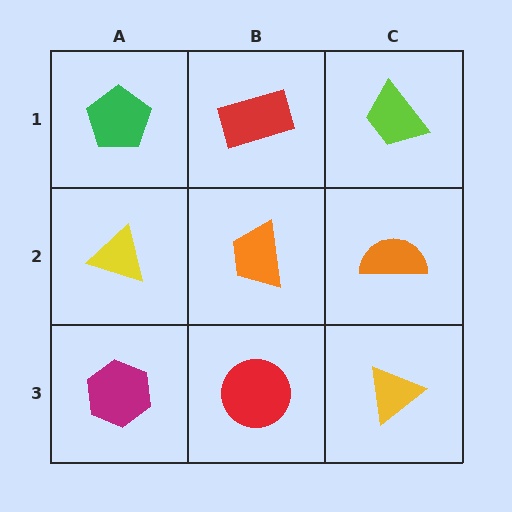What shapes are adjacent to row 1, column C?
An orange semicircle (row 2, column C), a red rectangle (row 1, column B).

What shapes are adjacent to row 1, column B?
An orange trapezoid (row 2, column B), a green pentagon (row 1, column A), a lime trapezoid (row 1, column C).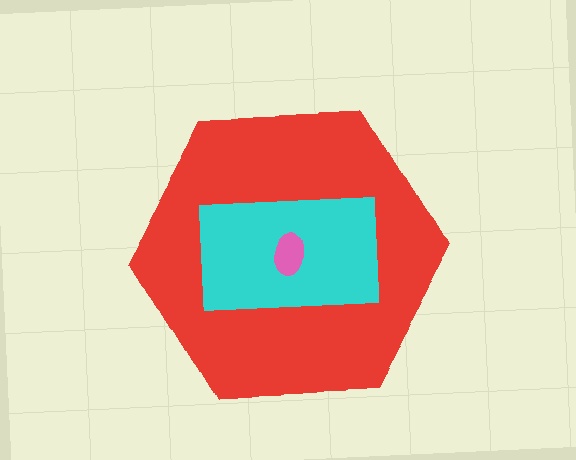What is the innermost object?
The pink ellipse.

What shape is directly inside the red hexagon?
The cyan rectangle.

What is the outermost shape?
The red hexagon.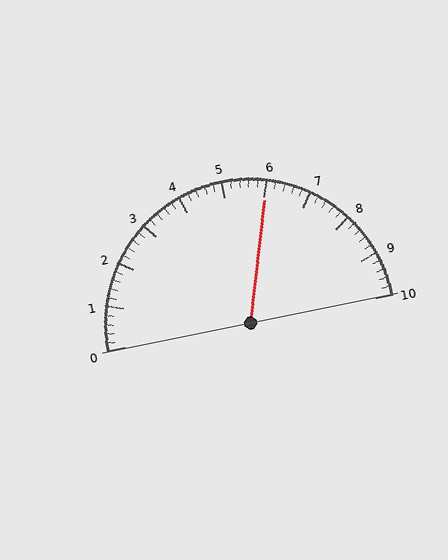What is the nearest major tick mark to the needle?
The nearest major tick mark is 6.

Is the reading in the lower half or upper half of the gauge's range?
The reading is in the upper half of the range (0 to 10).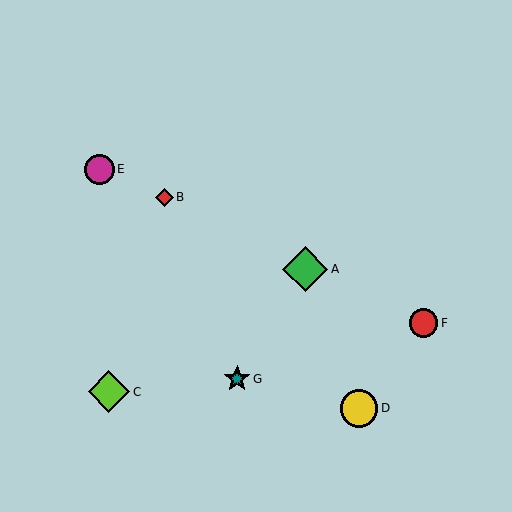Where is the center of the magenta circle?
The center of the magenta circle is at (99, 169).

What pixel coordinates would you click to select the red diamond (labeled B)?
Click at (164, 197) to select the red diamond B.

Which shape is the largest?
The green diamond (labeled A) is the largest.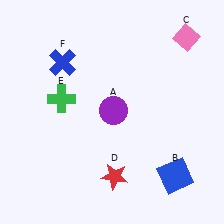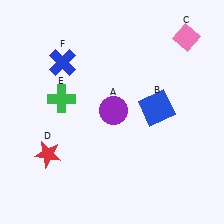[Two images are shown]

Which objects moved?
The objects that moved are: the blue square (B), the red star (D).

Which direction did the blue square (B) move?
The blue square (B) moved up.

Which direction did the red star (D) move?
The red star (D) moved left.